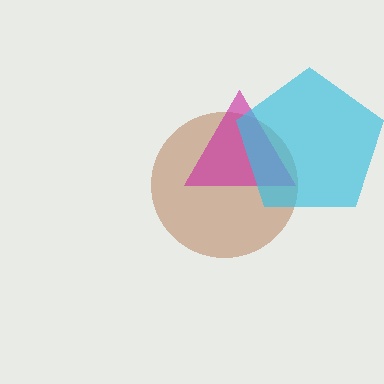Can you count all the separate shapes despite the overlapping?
Yes, there are 3 separate shapes.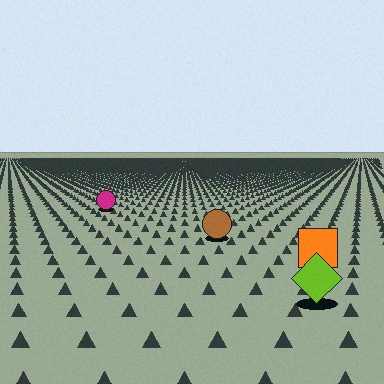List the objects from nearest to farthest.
From nearest to farthest: the lime diamond, the orange square, the brown circle, the magenta circle.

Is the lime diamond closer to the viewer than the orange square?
Yes. The lime diamond is closer — you can tell from the texture gradient: the ground texture is coarser near it.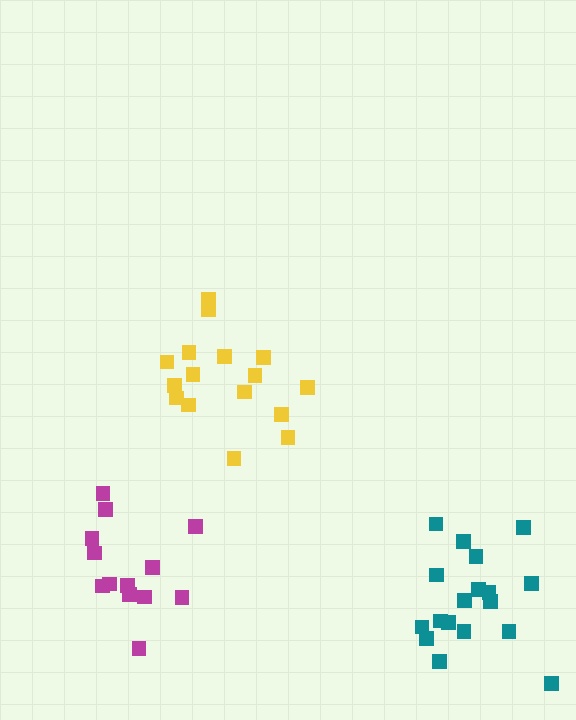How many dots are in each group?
Group 1: 16 dots, Group 2: 18 dots, Group 3: 13 dots (47 total).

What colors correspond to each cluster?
The clusters are colored: yellow, teal, magenta.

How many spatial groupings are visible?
There are 3 spatial groupings.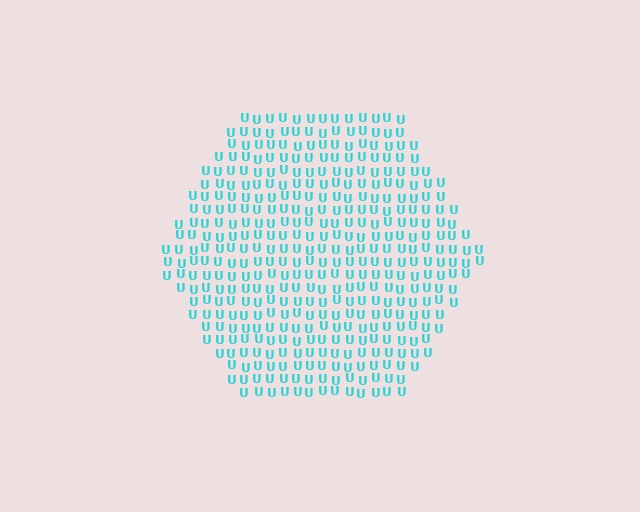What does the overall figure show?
The overall figure shows a hexagon.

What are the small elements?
The small elements are letter U's.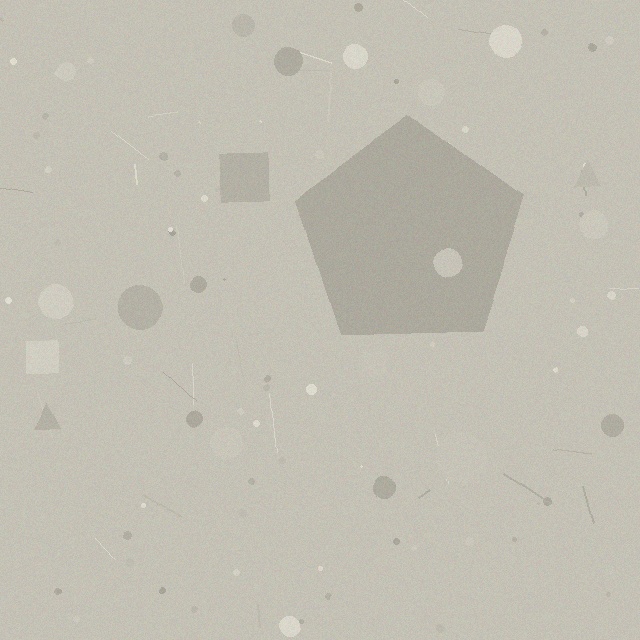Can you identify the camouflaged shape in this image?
The camouflaged shape is a pentagon.